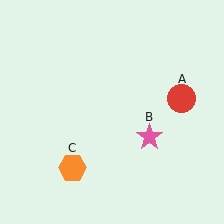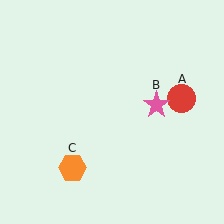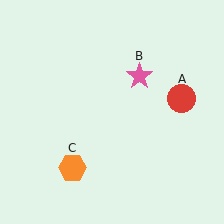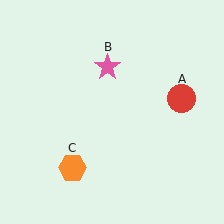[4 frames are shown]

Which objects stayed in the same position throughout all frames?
Red circle (object A) and orange hexagon (object C) remained stationary.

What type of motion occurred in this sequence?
The pink star (object B) rotated counterclockwise around the center of the scene.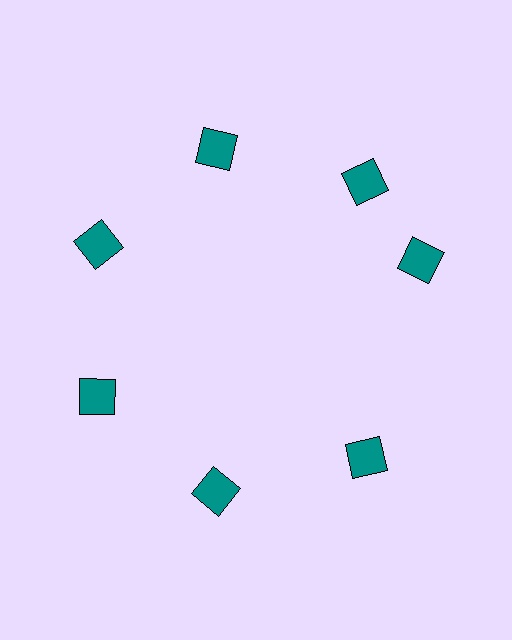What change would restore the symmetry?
The symmetry would be restored by rotating it back into even spacing with its neighbors so that all 7 squares sit at equal angles and equal distance from the center.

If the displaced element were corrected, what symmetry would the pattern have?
It would have 7-fold rotational symmetry — the pattern would map onto itself every 51 degrees.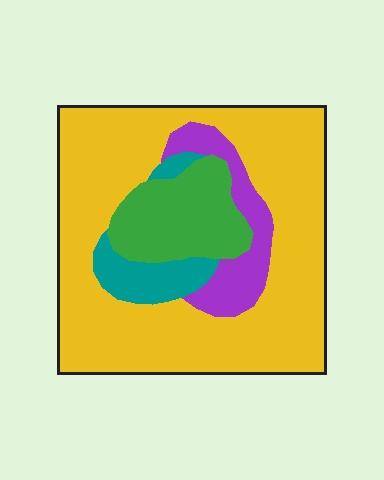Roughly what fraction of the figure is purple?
Purple covers roughly 10% of the figure.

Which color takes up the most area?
Yellow, at roughly 65%.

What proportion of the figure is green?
Green covers 15% of the figure.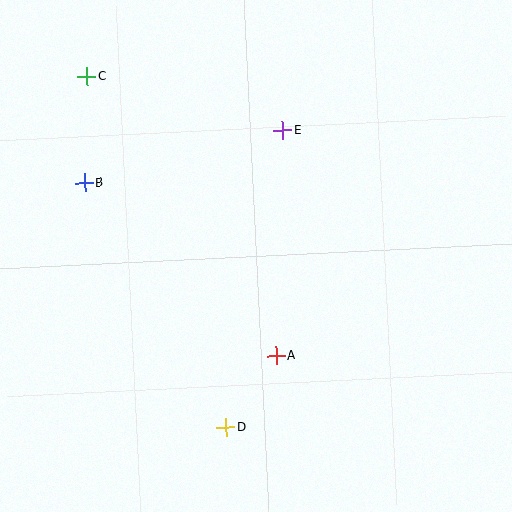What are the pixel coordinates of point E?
Point E is at (283, 130).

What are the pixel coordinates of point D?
Point D is at (226, 427).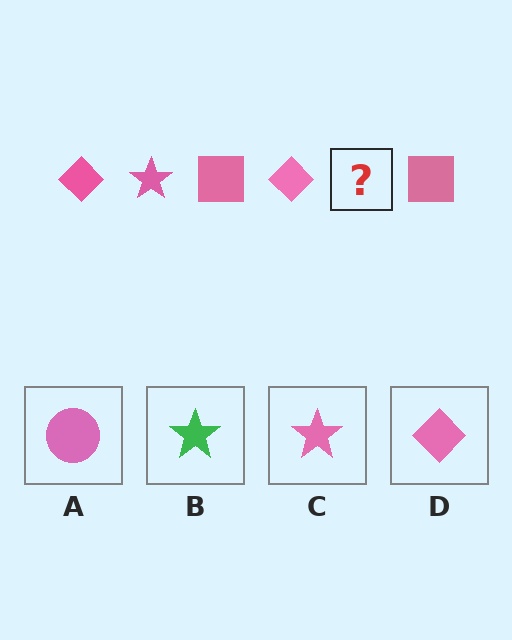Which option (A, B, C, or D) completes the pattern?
C.